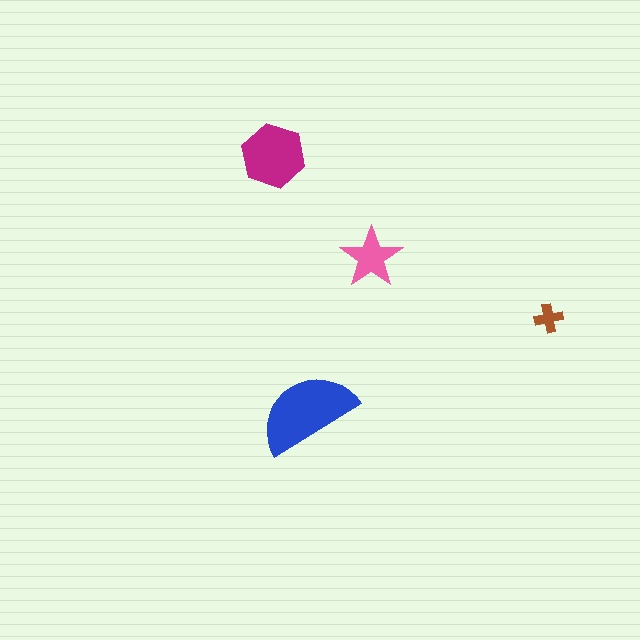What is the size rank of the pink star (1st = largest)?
3rd.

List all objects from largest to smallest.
The blue semicircle, the magenta hexagon, the pink star, the brown cross.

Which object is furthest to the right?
The brown cross is rightmost.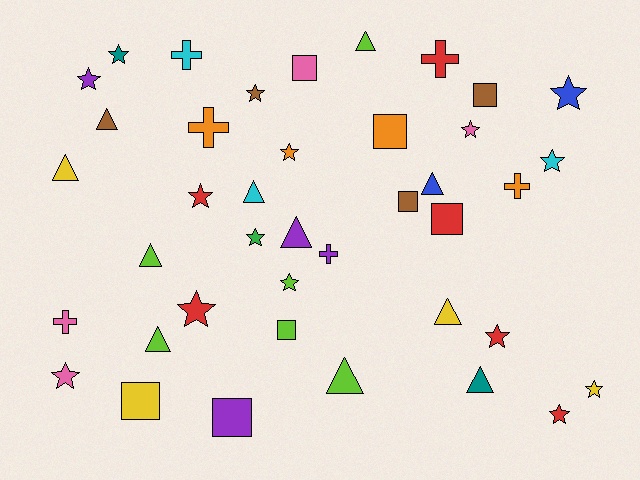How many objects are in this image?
There are 40 objects.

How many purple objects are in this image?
There are 4 purple objects.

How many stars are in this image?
There are 15 stars.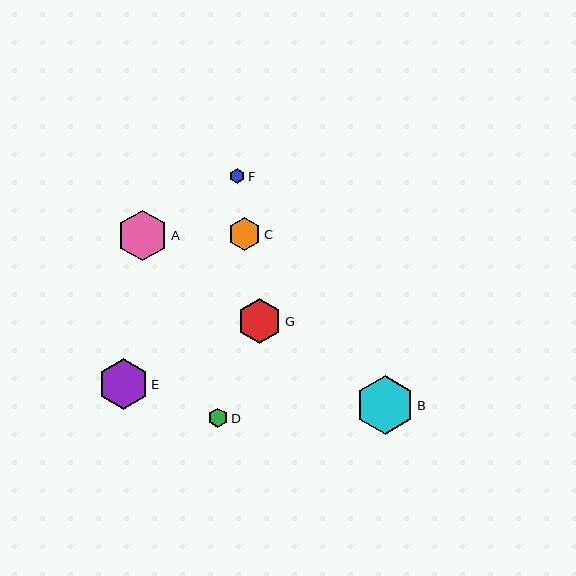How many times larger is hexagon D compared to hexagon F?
Hexagon D is approximately 1.3 times the size of hexagon F.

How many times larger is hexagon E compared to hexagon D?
Hexagon E is approximately 2.6 times the size of hexagon D.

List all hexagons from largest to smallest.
From largest to smallest: B, A, E, G, C, D, F.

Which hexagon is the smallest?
Hexagon F is the smallest with a size of approximately 15 pixels.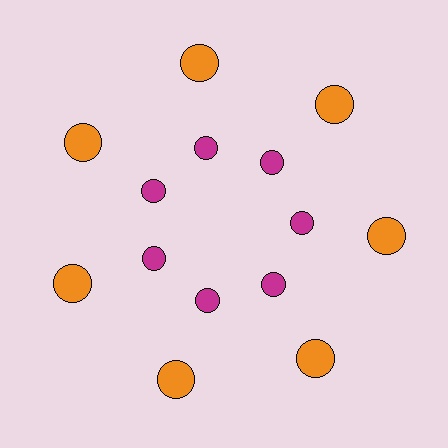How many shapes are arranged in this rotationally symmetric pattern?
There are 14 shapes, arranged in 7 groups of 2.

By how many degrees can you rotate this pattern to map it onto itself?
The pattern maps onto itself every 51 degrees of rotation.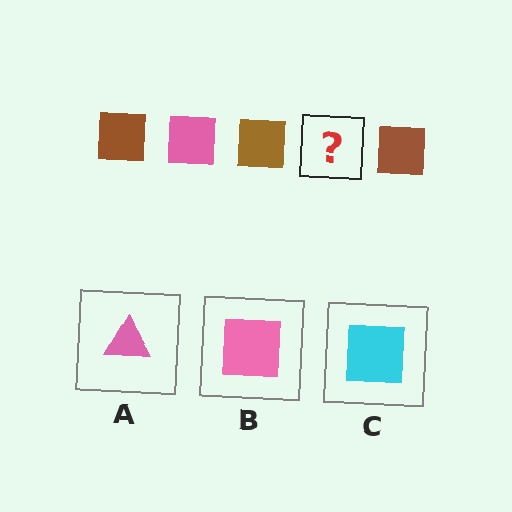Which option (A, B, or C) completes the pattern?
B.